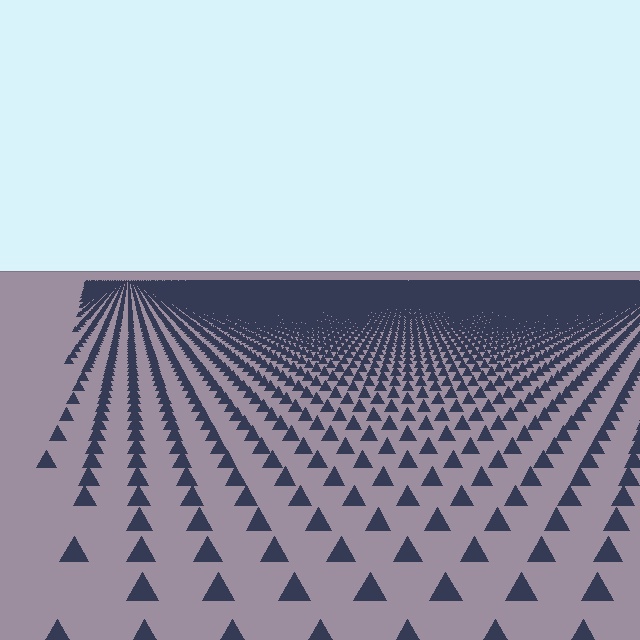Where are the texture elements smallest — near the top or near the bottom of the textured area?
Near the top.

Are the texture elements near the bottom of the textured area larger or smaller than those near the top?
Larger. Near the bottom, elements are closer to the viewer and appear at a bigger on-screen size.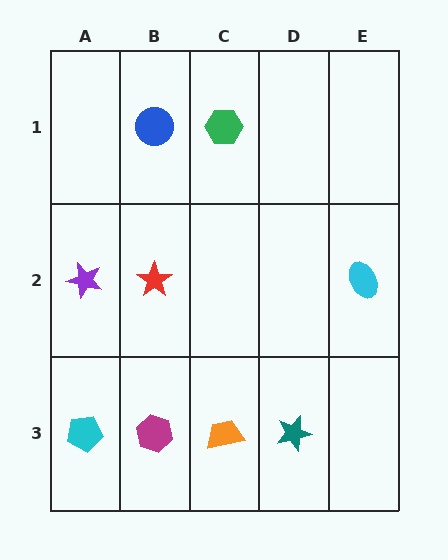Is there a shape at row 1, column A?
No, that cell is empty.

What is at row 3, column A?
A cyan pentagon.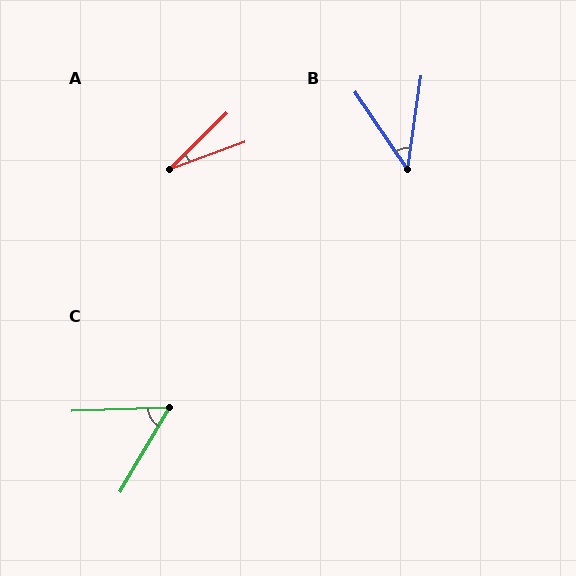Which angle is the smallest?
A, at approximately 24 degrees.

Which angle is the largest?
C, at approximately 57 degrees.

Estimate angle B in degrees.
Approximately 43 degrees.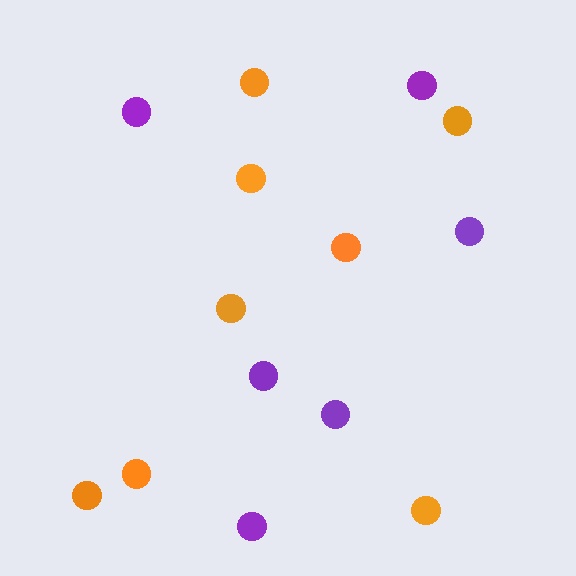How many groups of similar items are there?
There are 2 groups: one group of purple circles (6) and one group of orange circles (8).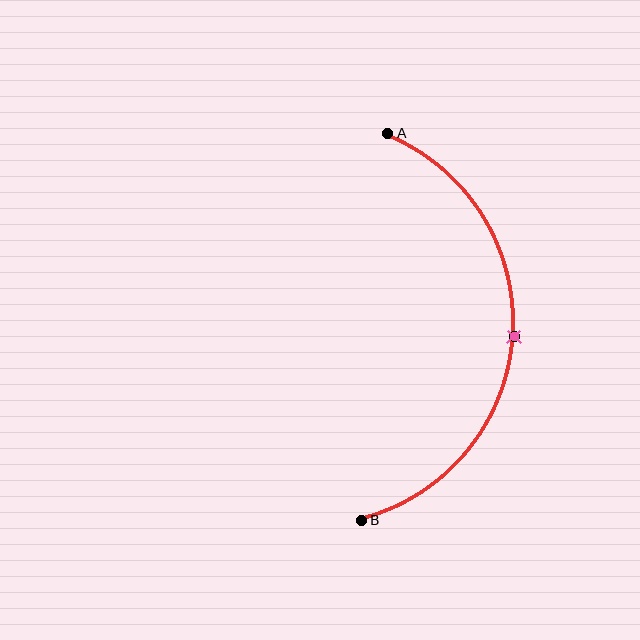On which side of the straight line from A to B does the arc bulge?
The arc bulges to the right of the straight line connecting A and B.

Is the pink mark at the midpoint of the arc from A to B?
Yes. The pink mark lies on the arc at equal arc-length from both A and B — it is the arc midpoint.